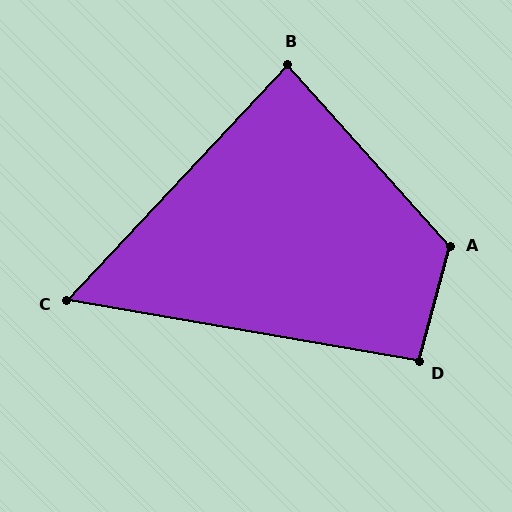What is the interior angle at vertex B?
Approximately 85 degrees (acute).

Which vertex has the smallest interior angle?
C, at approximately 57 degrees.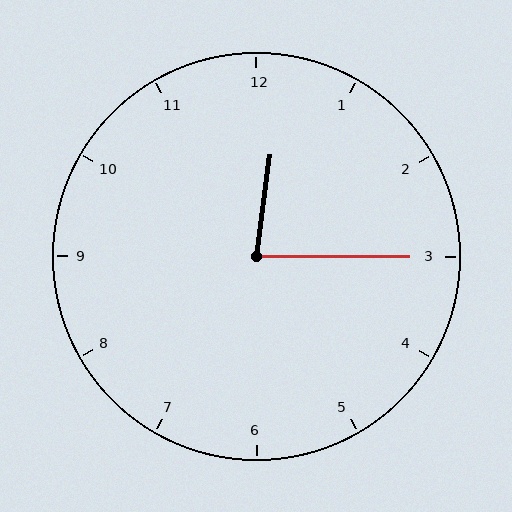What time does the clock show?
12:15.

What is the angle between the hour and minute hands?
Approximately 82 degrees.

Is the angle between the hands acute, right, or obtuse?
It is acute.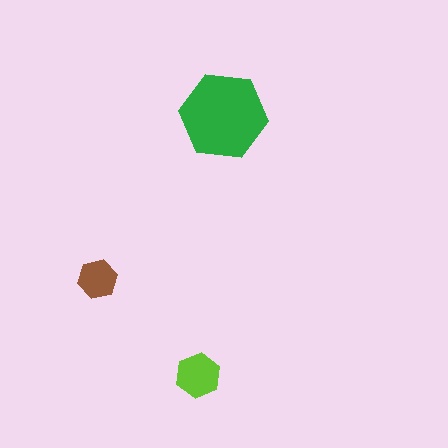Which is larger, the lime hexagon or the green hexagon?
The green one.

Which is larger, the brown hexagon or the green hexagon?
The green one.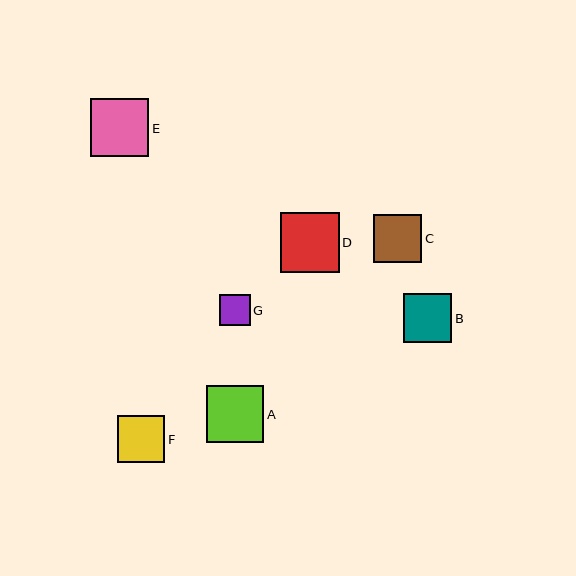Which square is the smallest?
Square G is the smallest with a size of approximately 31 pixels.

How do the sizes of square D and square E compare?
Square D and square E are approximately the same size.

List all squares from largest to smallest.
From largest to smallest: D, E, A, B, C, F, G.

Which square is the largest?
Square D is the largest with a size of approximately 59 pixels.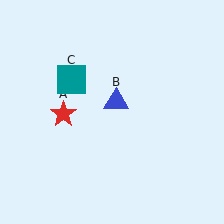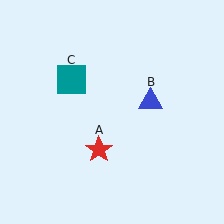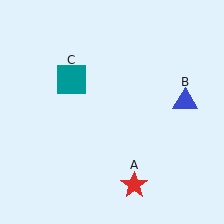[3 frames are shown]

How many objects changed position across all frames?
2 objects changed position: red star (object A), blue triangle (object B).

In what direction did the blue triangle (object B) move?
The blue triangle (object B) moved right.